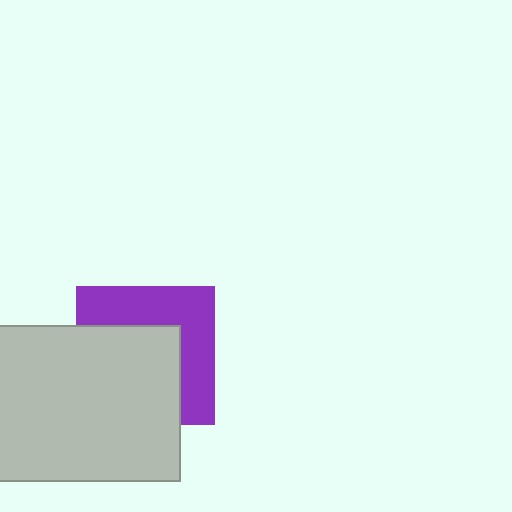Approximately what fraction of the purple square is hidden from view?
Roughly 54% of the purple square is hidden behind the light gray rectangle.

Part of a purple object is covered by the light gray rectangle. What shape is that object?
It is a square.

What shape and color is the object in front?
The object in front is a light gray rectangle.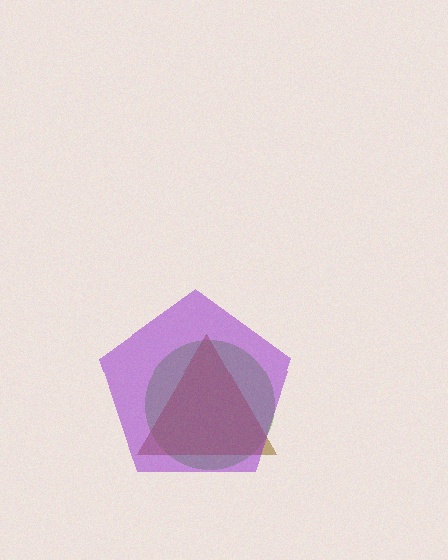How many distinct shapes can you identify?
There are 3 distinct shapes: a lime circle, a brown triangle, a purple pentagon.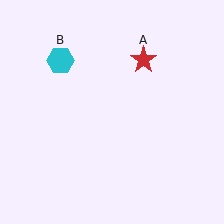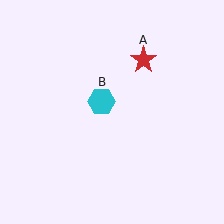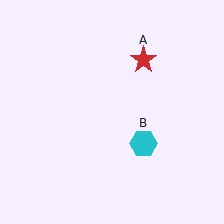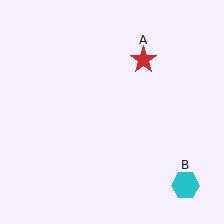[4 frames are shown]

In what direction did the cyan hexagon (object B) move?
The cyan hexagon (object B) moved down and to the right.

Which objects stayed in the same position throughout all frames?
Red star (object A) remained stationary.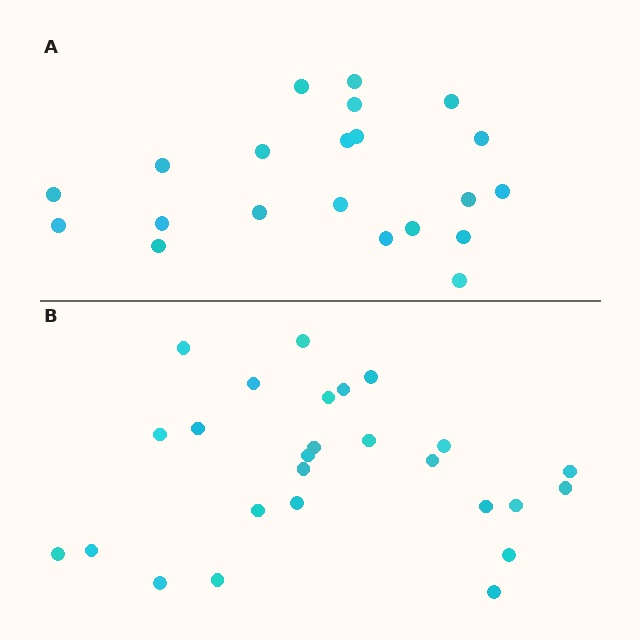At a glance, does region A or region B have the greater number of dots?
Region B (the bottom region) has more dots.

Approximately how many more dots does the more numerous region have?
Region B has about 5 more dots than region A.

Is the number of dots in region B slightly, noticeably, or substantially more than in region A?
Region B has only slightly more — the two regions are fairly close. The ratio is roughly 1.2 to 1.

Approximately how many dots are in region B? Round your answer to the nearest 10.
About 30 dots. (The exact count is 26, which rounds to 30.)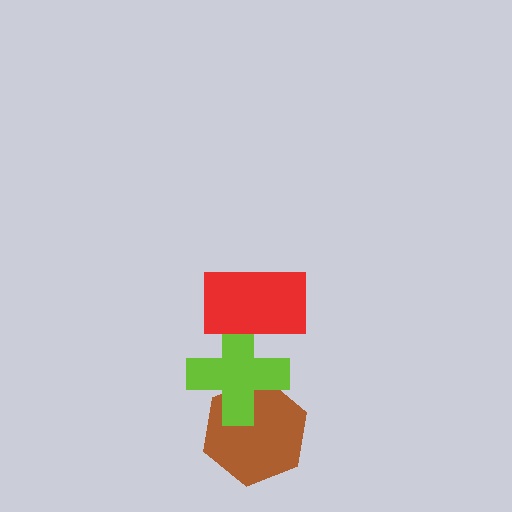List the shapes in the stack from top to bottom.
From top to bottom: the red rectangle, the lime cross, the brown hexagon.